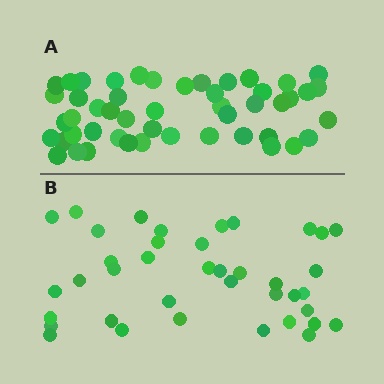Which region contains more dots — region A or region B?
Region A (the top region) has more dots.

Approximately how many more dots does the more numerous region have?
Region A has roughly 10 or so more dots than region B.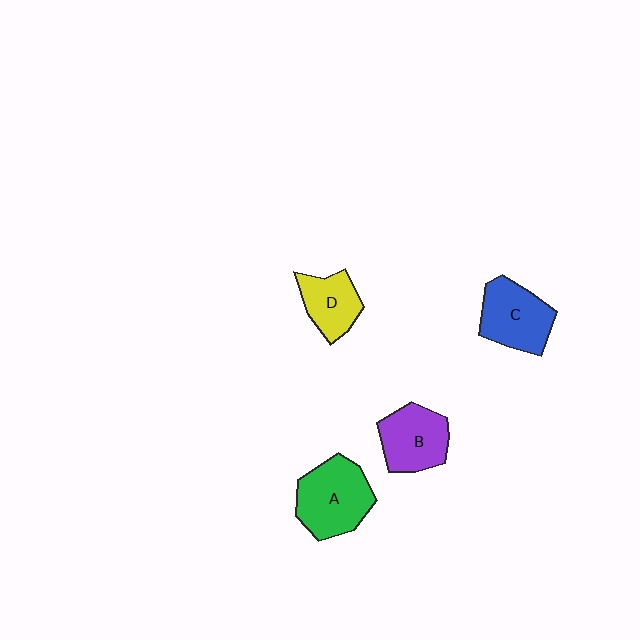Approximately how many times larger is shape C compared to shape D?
Approximately 1.3 times.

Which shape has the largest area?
Shape A (green).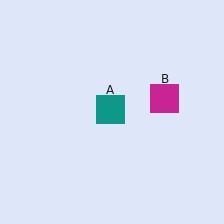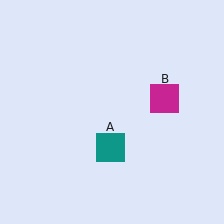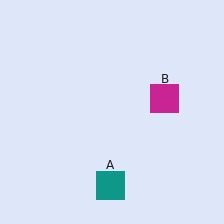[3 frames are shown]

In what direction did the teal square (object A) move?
The teal square (object A) moved down.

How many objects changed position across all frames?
1 object changed position: teal square (object A).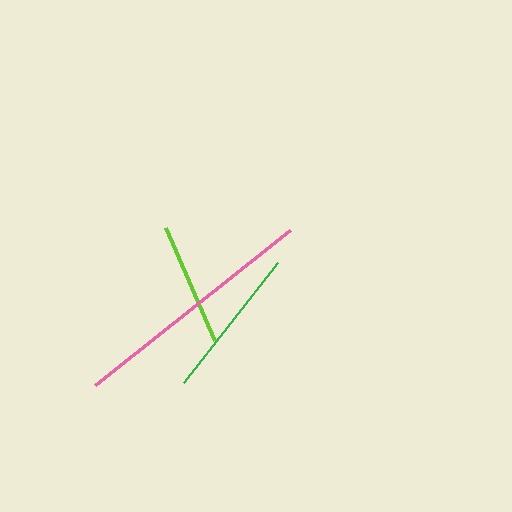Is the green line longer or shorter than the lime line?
The green line is longer than the lime line.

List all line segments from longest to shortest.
From longest to shortest: pink, green, lime.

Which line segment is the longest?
The pink line is the longest at approximately 249 pixels.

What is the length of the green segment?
The green segment is approximately 153 pixels long.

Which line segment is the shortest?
The lime line is the shortest at approximately 123 pixels.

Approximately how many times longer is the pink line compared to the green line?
The pink line is approximately 1.6 times the length of the green line.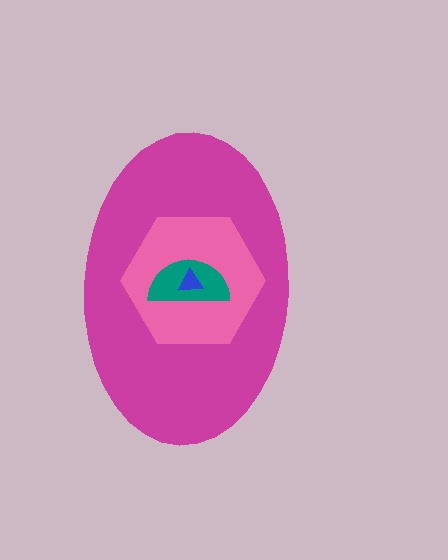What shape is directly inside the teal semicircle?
The blue triangle.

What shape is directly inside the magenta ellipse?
The pink hexagon.